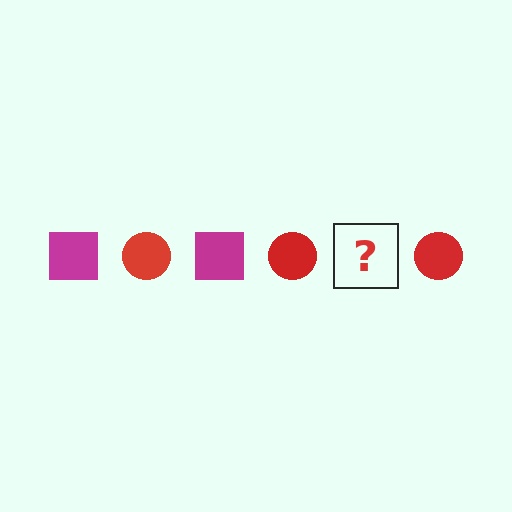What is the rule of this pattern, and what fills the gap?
The rule is that the pattern alternates between magenta square and red circle. The gap should be filled with a magenta square.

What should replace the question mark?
The question mark should be replaced with a magenta square.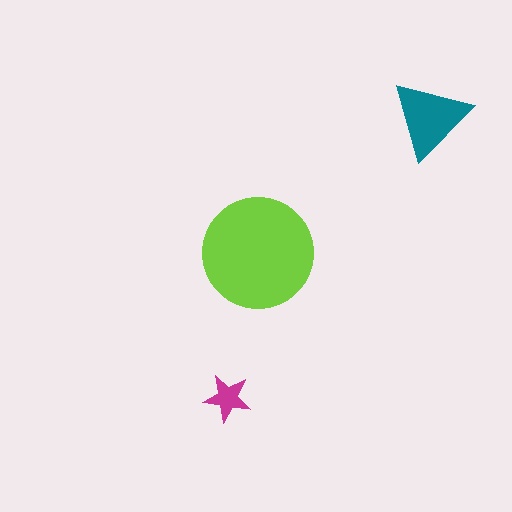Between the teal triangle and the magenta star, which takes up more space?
The teal triangle.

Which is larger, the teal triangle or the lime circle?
The lime circle.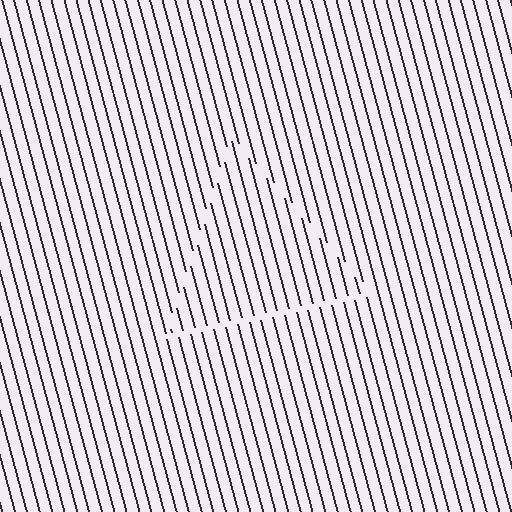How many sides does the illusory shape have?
3 sides — the line-ends trace a triangle.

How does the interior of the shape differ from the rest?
The interior of the shape contains the same grating, shifted by half a period — the contour is defined by the phase discontinuity where line-ends from the inner and outer gratings abut.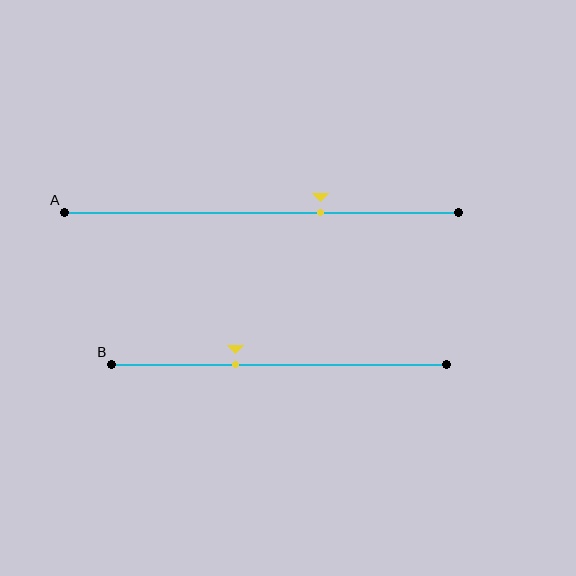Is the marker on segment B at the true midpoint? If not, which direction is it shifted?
No, the marker on segment B is shifted to the left by about 13% of the segment length.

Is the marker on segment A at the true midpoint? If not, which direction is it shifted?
No, the marker on segment A is shifted to the right by about 15% of the segment length.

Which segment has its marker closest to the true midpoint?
Segment B has its marker closest to the true midpoint.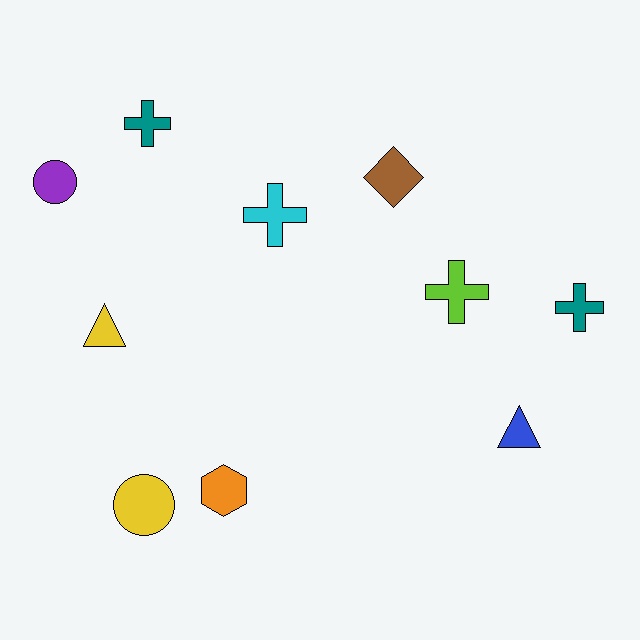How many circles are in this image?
There are 2 circles.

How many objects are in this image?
There are 10 objects.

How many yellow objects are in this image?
There are 2 yellow objects.